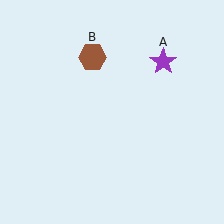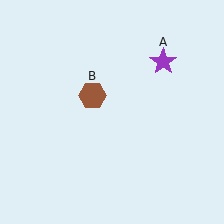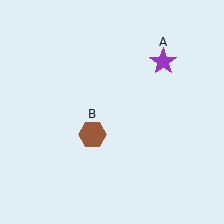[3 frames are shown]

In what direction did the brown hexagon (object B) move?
The brown hexagon (object B) moved down.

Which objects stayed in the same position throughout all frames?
Purple star (object A) remained stationary.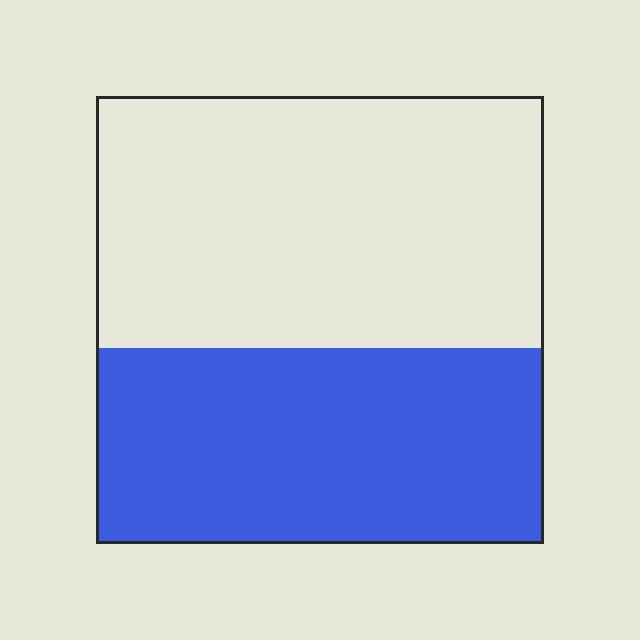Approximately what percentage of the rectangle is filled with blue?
Approximately 45%.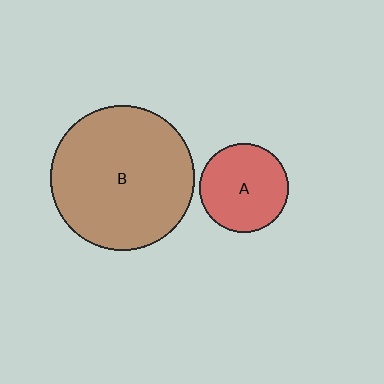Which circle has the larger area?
Circle B (brown).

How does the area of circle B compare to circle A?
Approximately 2.6 times.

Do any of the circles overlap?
No, none of the circles overlap.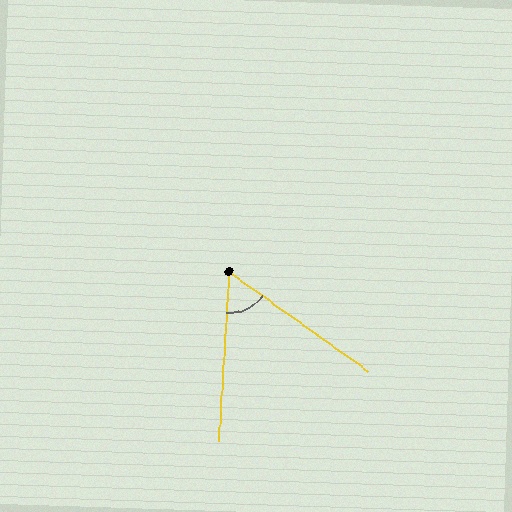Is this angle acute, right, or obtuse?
It is acute.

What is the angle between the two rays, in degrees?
Approximately 58 degrees.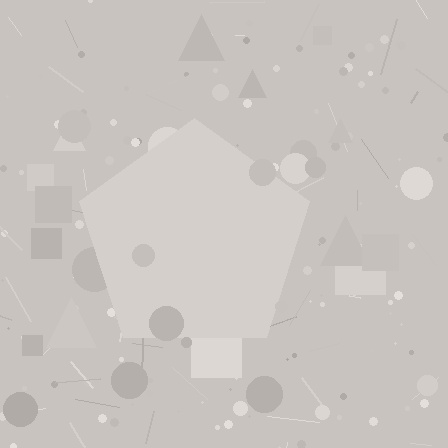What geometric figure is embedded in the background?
A pentagon is embedded in the background.